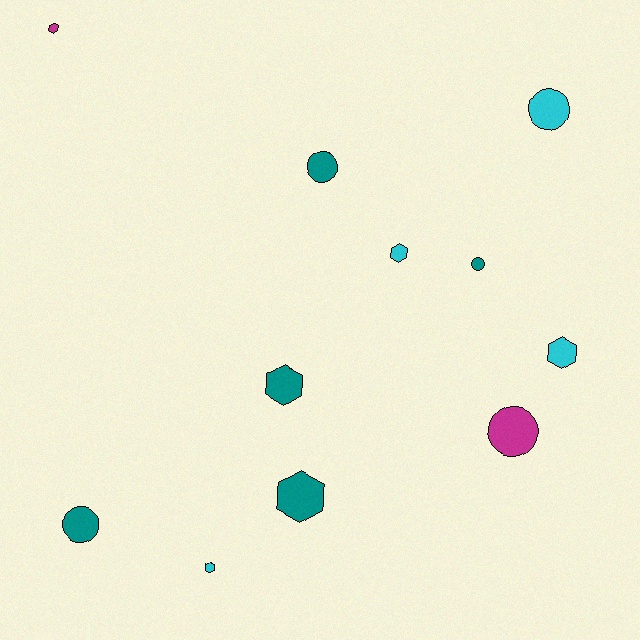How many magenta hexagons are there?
There is 1 magenta hexagon.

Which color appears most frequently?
Teal, with 5 objects.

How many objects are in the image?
There are 11 objects.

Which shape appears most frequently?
Hexagon, with 6 objects.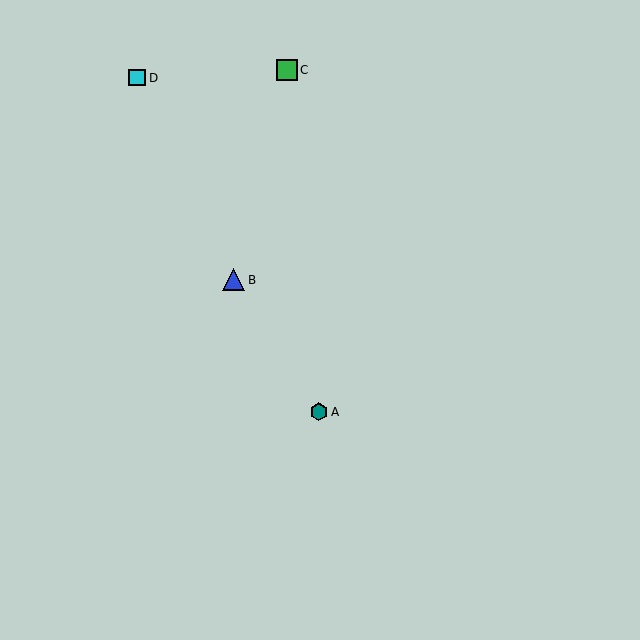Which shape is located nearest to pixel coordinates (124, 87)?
The cyan square (labeled D) at (137, 78) is nearest to that location.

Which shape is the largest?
The blue triangle (labeled B) is the largest.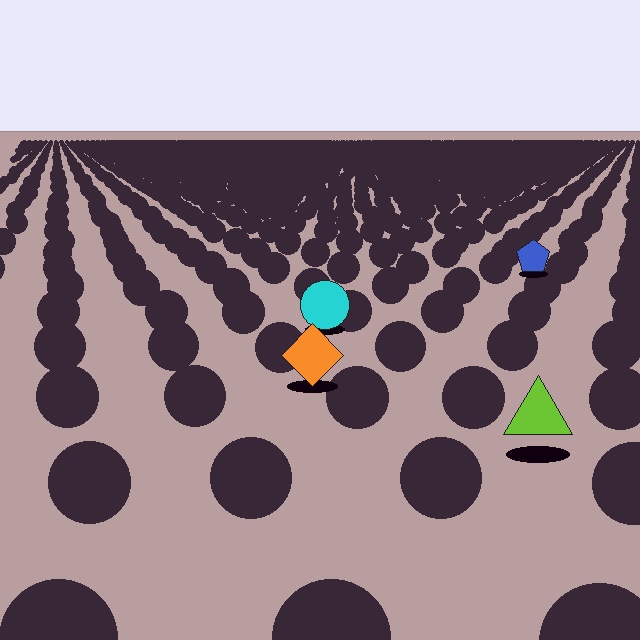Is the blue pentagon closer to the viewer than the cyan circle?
No. The cyan circle is closer — you can tell from the texture gradient: the ground texture is coarser near it.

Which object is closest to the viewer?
The lime triangle is closest. The texture marks near it are larger and more spread out.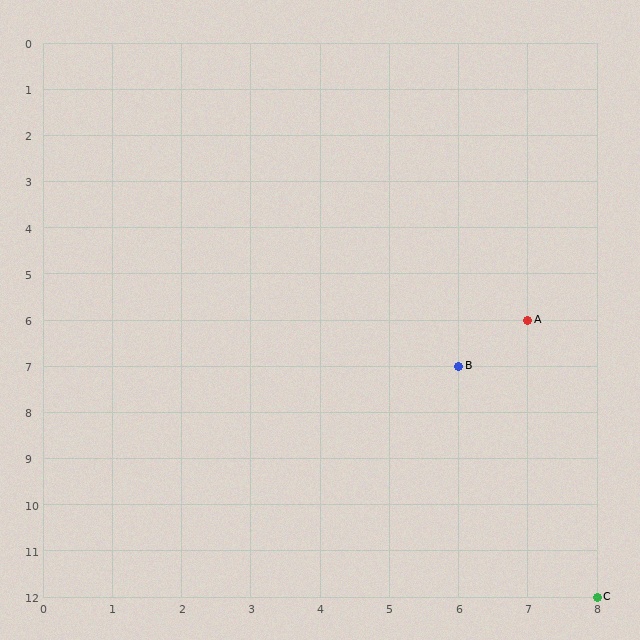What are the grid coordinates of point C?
Point C is at grid coordinates (8, 12).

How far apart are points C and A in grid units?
Points C and A are 1 column and 6 rows apart (about 6.1 grid units diagonally).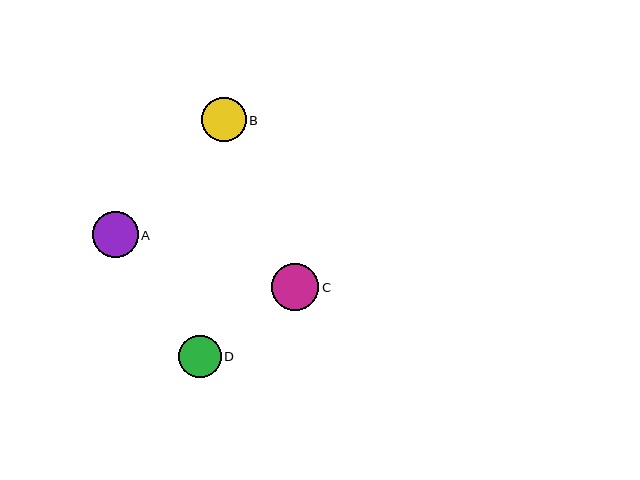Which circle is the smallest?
Circle D is the smallest with a size of approximately 43 pixels.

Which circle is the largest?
Circle C is the largest with a size of approximately 48 pixels.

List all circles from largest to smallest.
From largest to smallest: C, A, B, D.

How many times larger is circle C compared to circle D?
Circle C is approximately 1.1 times the size of circle D.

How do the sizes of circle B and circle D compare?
Circle B and circle D are approximately the same size.